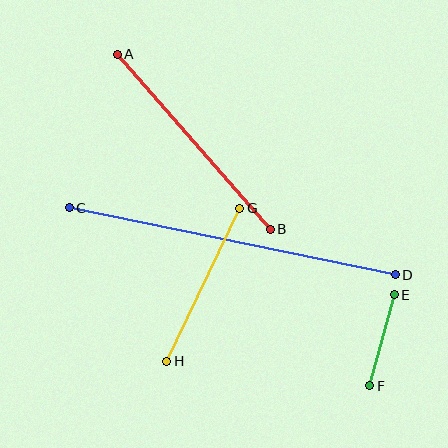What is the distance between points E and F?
The distance is approximately 94 pixels.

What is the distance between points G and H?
The distance is approximately 170 pixels.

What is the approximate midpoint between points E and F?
The midpoint is at approximately (382, 340) pixels.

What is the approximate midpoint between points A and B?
The midpoint is at approximately (194, 142) pixels.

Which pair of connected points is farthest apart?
Points C and D are farthest apart.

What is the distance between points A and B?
The distance is approximately 233 pixels.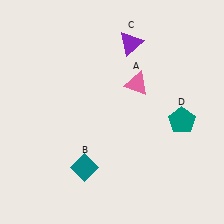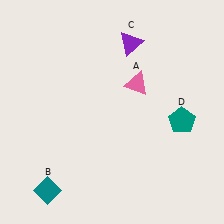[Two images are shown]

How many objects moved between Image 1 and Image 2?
1 object moved between the two images.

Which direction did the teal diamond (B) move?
The teal diamond (B) moved left.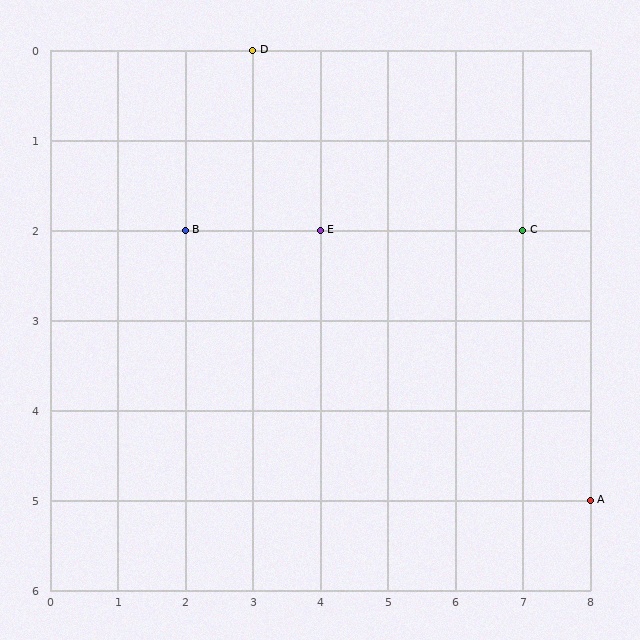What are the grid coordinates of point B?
Point B is at grid coordinates (2, 2).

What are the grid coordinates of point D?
Point D is at grid coordinates (3, 0).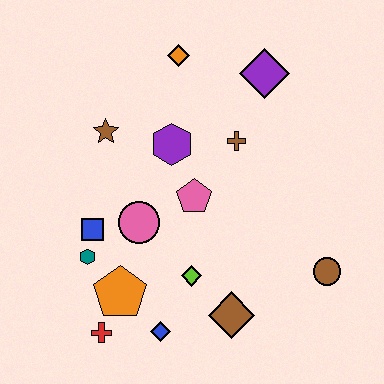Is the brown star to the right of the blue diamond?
No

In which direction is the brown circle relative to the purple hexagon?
The brown circle is to the right of the purple hexagon.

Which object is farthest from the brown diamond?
The orange diamond is farthest from the brown diamond.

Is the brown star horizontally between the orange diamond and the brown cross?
No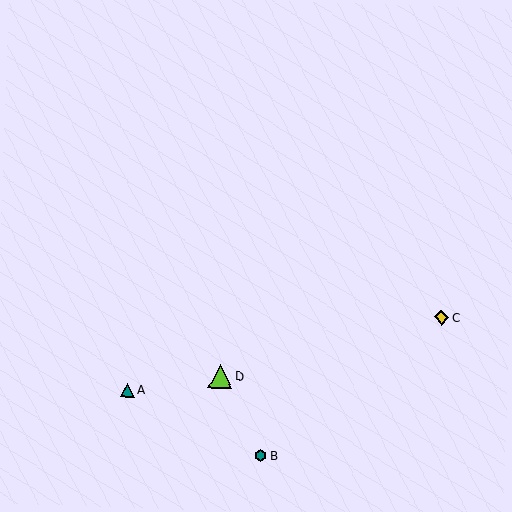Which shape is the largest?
The lime triangle (labeled D) is the largest.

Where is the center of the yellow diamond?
The center of the yellow diamond is at (441, 317).